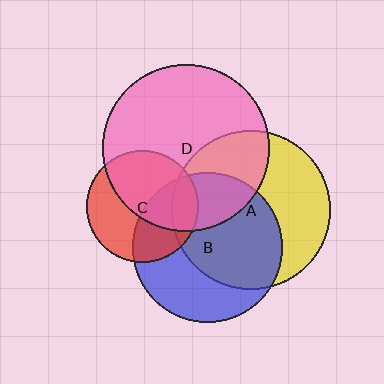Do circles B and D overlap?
Yes.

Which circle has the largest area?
Circle D (pink).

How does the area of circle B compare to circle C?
Approximately 1.8 times.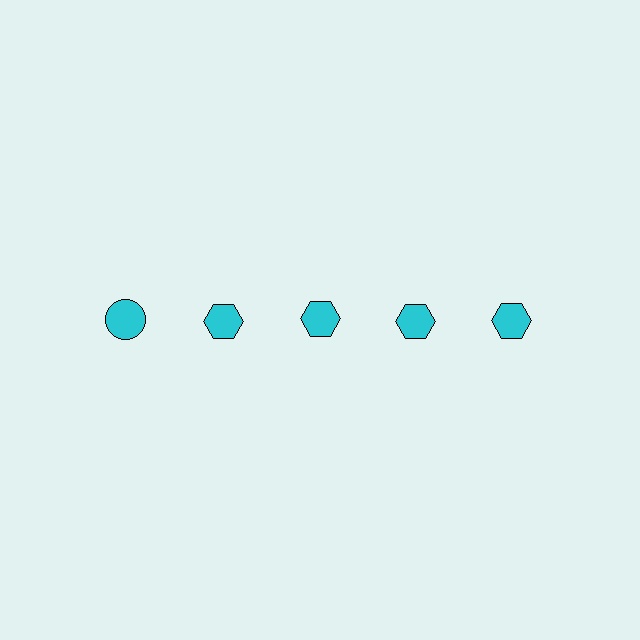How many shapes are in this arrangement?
There are 5 shapes arranged in a grid pattern.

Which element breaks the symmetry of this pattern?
The cyan circle in the top row, leftmost column breaks the symmetry. All other shapes are cyan hexagons.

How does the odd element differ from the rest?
It has a different shape: circle instead of hexagon.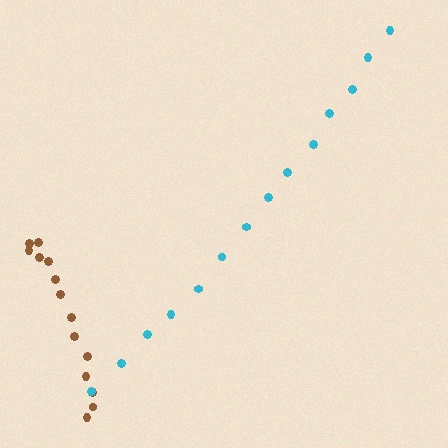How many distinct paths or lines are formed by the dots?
There are 2 distinct paths.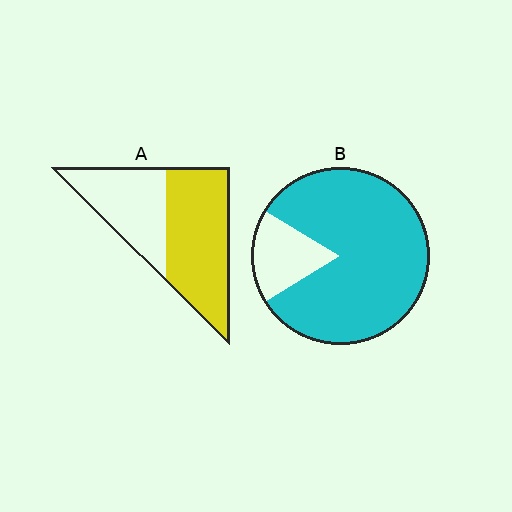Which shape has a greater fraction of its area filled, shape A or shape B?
Shape B.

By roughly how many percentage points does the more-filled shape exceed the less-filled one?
By roughly 25 percentage points (B over A).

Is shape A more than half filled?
Yes.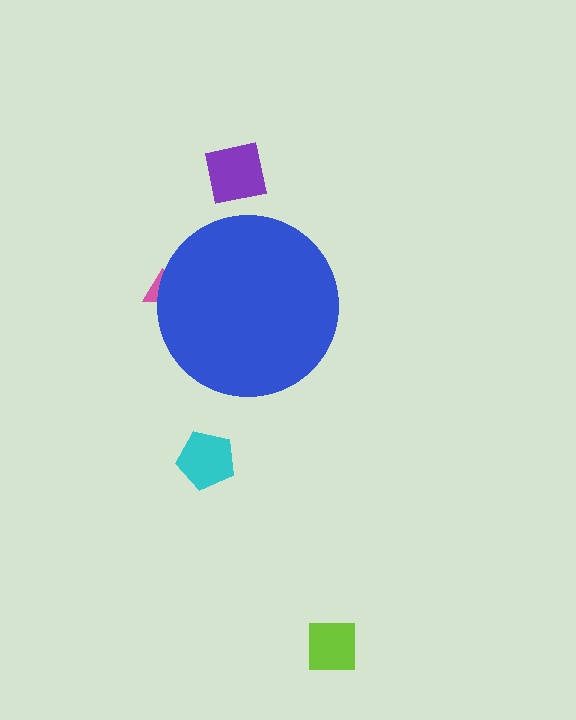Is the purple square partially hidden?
No, the purple square is fully visible.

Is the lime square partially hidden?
No, the lime square is fully visible.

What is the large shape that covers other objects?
A blue circle.